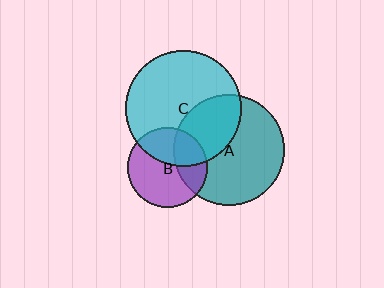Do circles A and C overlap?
Yes.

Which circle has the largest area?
Circle C (cyan).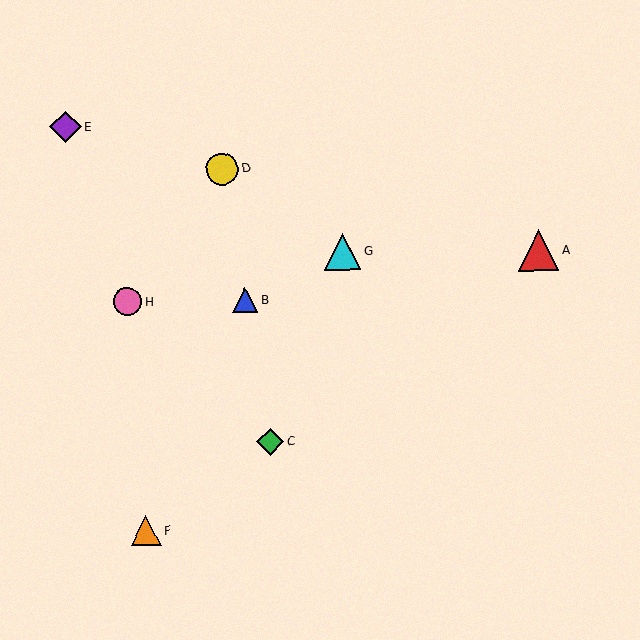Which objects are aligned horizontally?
Objects B, H are aligned horizontally.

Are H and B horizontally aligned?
Yes, both are at y≈302.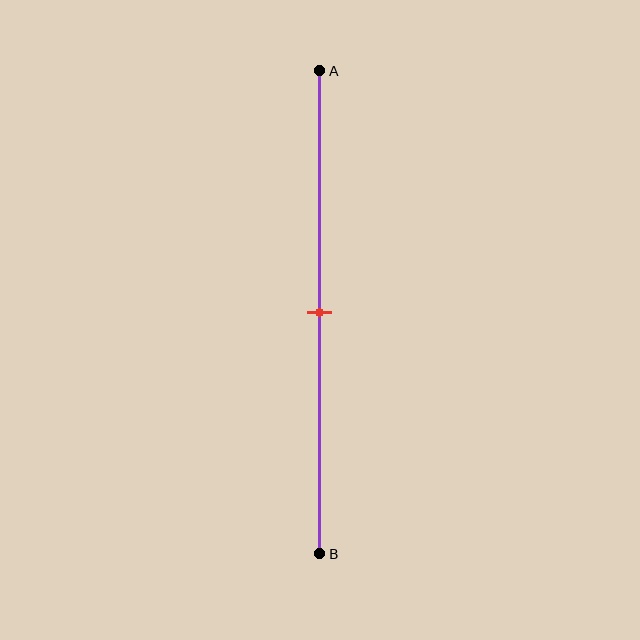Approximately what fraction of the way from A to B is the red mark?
The red mark is approximately 50% of the way from A to B.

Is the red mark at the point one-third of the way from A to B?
No, the mark is at about 50% from A, not at the 33% one-third point.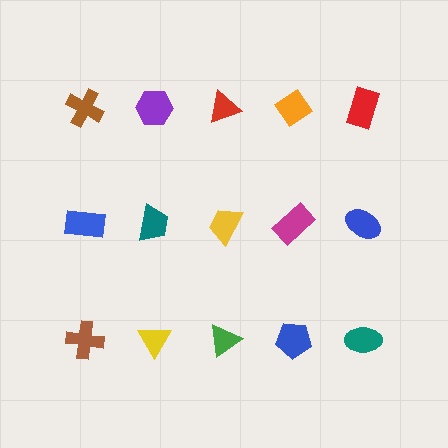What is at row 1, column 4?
An orange diamond.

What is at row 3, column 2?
A yellow triangle.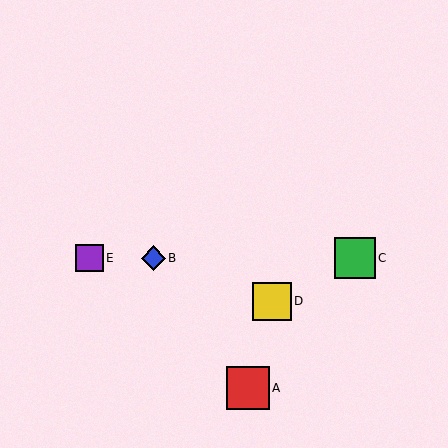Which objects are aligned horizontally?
Objects B, C, E are aligned horizontally.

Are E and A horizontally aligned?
No, E is at y≈258 and A is at y≈388.